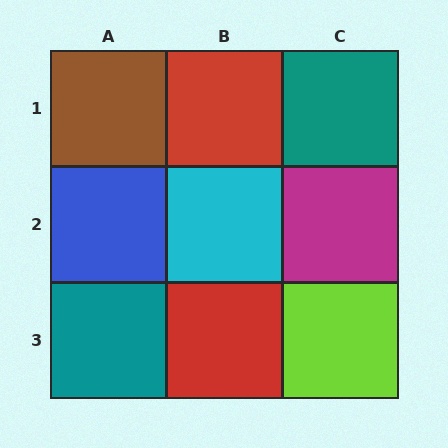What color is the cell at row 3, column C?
Lime.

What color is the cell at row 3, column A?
Teal.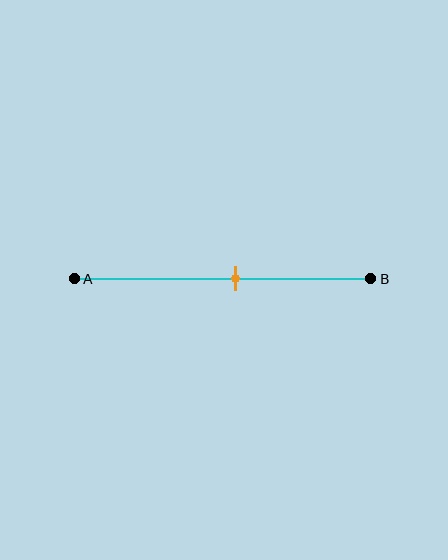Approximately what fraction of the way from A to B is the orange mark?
The orange mark is approximately 55% of the way from A to B.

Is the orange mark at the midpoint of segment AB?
No, the mark is at about 55% from A, not at the 50% midpoint.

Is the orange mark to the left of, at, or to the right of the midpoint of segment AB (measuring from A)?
The orange mark is to the right of the midpoint of segment AB.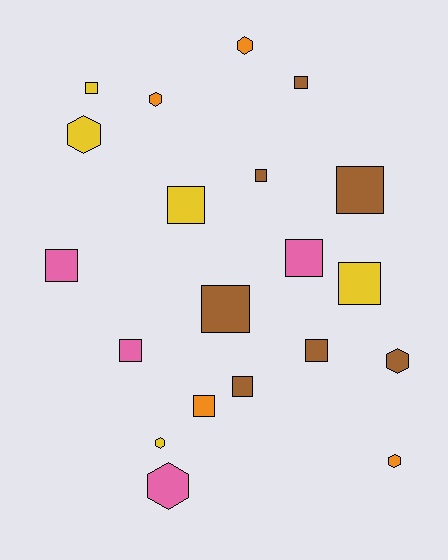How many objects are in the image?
There are 20 objects.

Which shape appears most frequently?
Square, with 13 objects.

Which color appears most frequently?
Brown, with 7 objects.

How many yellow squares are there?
There are 3 yellow squares.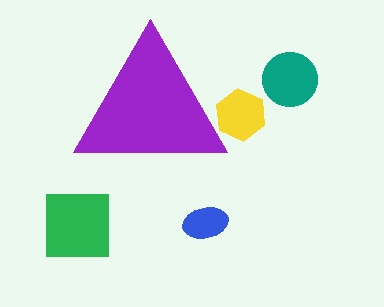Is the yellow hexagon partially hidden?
Yes, the yellow hexagon is partially hidden behind the purple triangle.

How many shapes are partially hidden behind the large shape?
1 shape is partially hidden.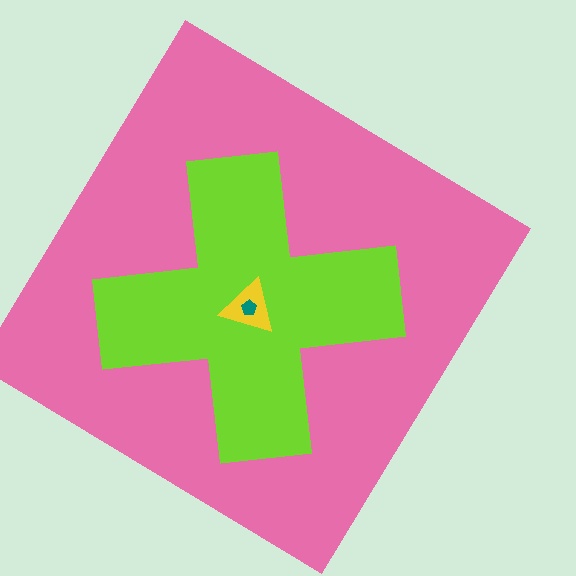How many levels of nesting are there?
4.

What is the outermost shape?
The pink diamond.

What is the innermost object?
The teal pentagon.